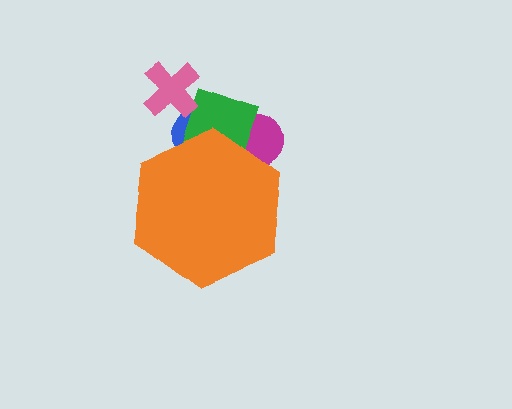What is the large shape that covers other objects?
An orange hexagon.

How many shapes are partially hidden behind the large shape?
4 shapes are partially hidden.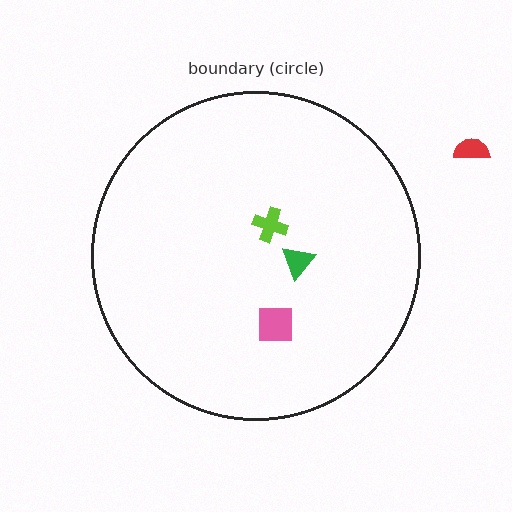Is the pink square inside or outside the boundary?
Inside.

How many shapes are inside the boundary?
3 inside, 1 outside.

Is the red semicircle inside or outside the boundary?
Outside.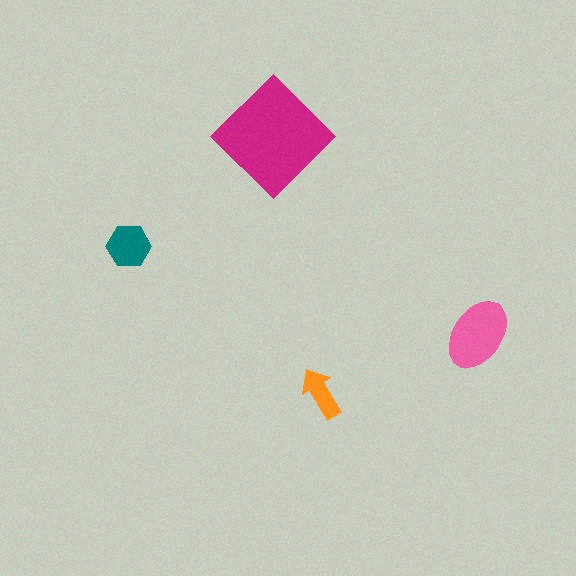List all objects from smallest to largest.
The orange arrow, the teal hexagon, the pink ellipse, the magenta diamond.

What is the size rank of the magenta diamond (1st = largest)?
1st.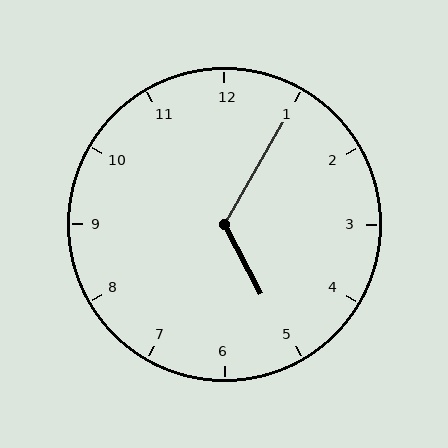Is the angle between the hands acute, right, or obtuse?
It is obtuse.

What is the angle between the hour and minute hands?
Approximately 122 degrees.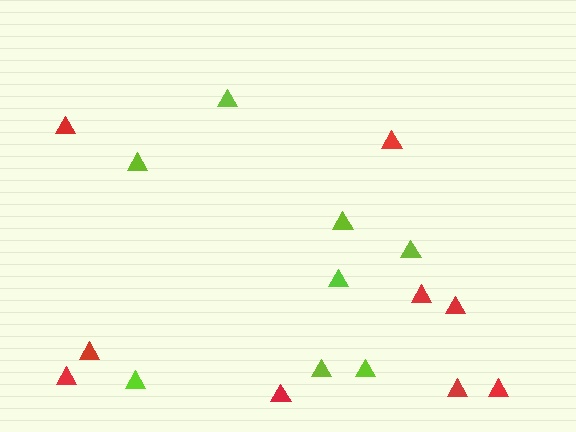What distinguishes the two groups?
There are 2 groups: one group of red triangles (9) and one group of lime triangles (8).